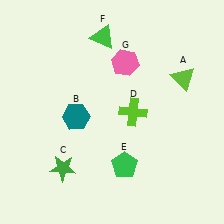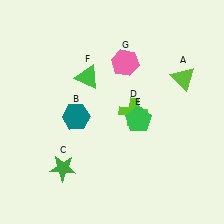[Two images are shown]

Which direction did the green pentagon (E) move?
The green pentagon (E) moved up.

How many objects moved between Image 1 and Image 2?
2 objects moved between the two images.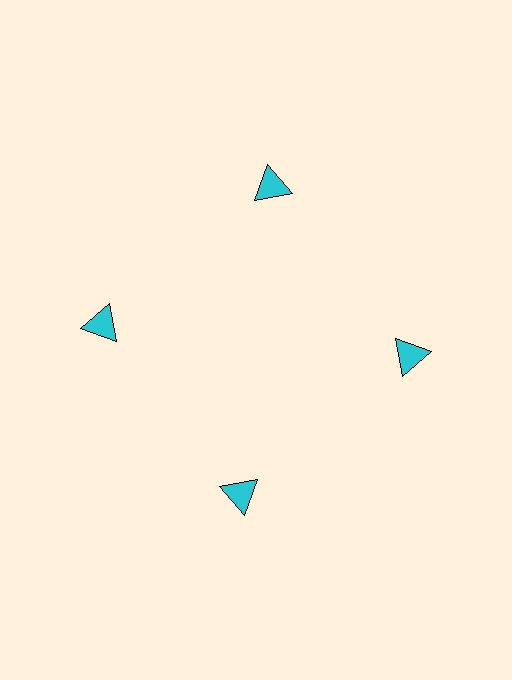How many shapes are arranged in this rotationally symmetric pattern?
There are 4 shapes, arranged in 4 groups of 1.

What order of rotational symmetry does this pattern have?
This pattern has 4-fold rotational symmetry.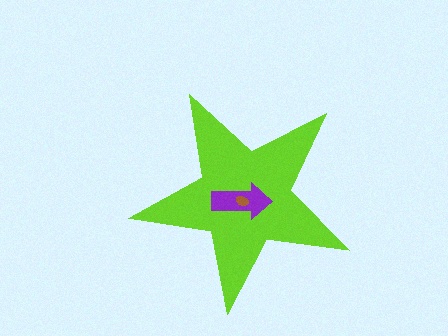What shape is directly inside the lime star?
The purple arrow.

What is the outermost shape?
The lime star.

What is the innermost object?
The brown ellipse.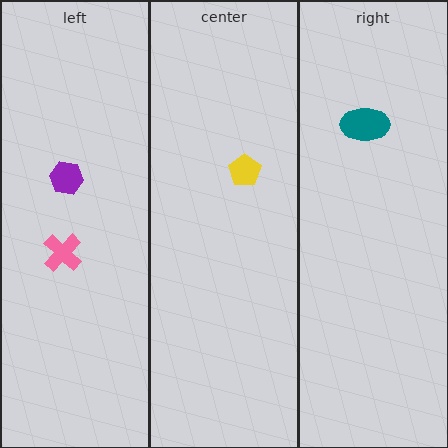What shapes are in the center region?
The yellow pentagon.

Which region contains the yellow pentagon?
The center region.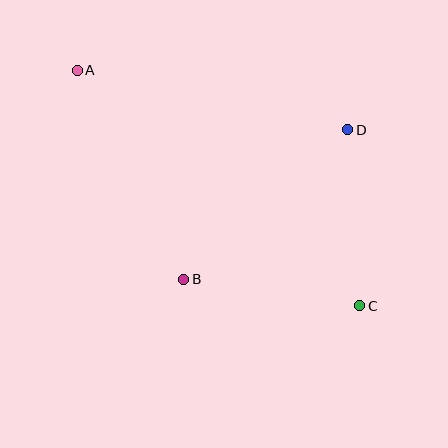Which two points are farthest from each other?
Points A and C are farthest from each other.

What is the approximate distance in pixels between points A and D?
The distance between A and D is approximately 277 pixels.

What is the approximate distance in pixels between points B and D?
The distance between B and D is approximately 222 pixels.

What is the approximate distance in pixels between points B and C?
The distance between B and C is approximately 178 pixels.